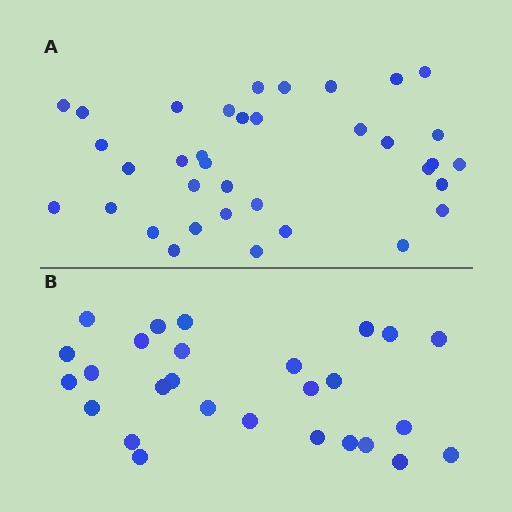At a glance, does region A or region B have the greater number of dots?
Region A (the top region) has more dots.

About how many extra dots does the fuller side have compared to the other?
Region A has roughly 8 or so more dots than region B.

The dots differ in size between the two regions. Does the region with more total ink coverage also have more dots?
No. Region B has more total ink coverage because its dots are larger, but region A actually contains more individual dots. Total area can be misleading — the number of items is what matters here.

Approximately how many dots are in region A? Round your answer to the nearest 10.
About 40 dots. (The exact count is 36, which rounds to 40.)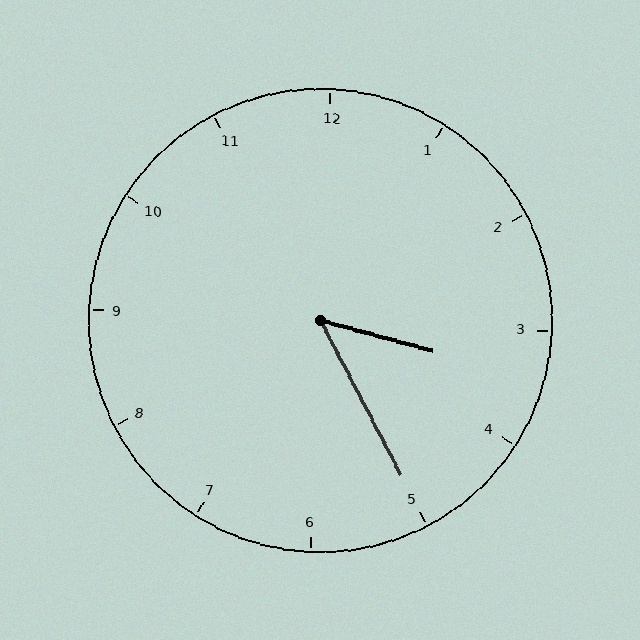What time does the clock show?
3:25.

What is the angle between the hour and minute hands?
Approximately 48 degrees.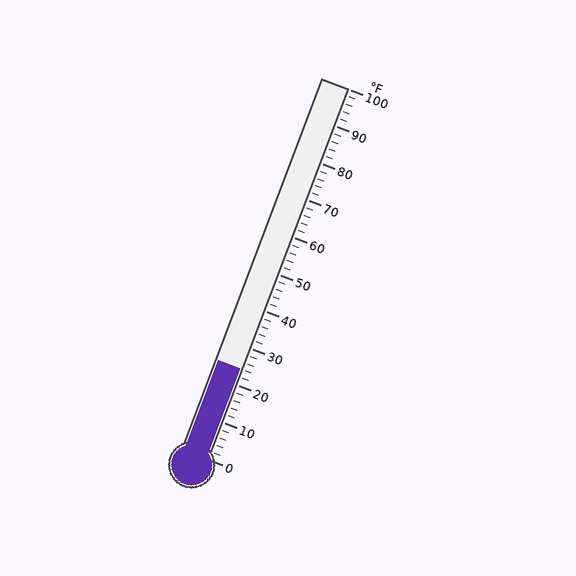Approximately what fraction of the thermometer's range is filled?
The thermometer is filled to approximately 25% of its range.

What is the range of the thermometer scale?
The thermometer scale ranges from 0°F to 100°F.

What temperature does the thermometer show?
The thermometer shows approximately 24°F.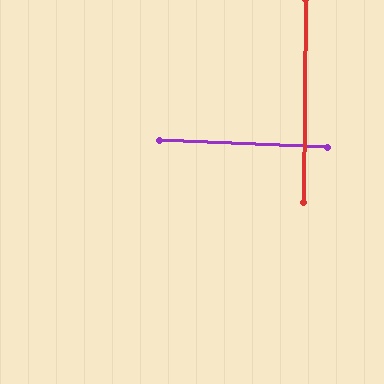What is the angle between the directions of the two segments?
Approximately 88 degrees.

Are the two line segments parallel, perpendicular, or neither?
Perpendicular — they meet at approximately 88°.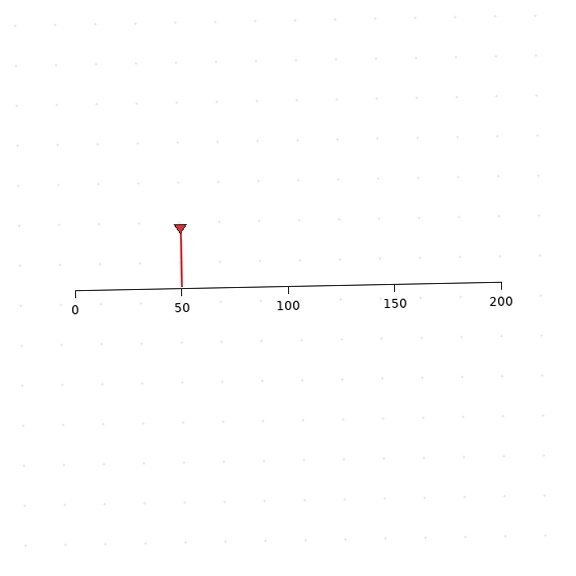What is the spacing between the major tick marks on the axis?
The major ticks are spaced 50 apart.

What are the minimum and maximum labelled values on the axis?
The axis runs from 0 to 200.